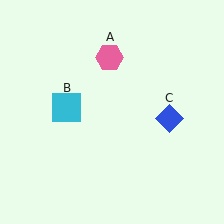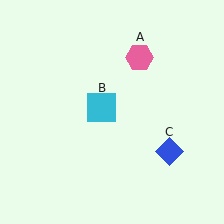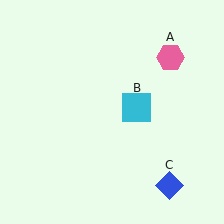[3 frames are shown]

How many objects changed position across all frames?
3 objects changed position: pink hexagon (object A), cyan square (object B), blue diamond (object C).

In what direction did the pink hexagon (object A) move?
The pink hexagon (object A) moved right.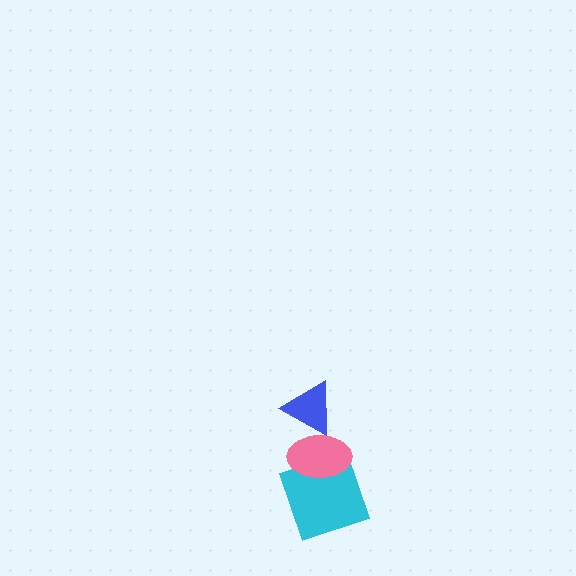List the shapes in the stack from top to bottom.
From top to bottom: the blue triangle, the pink ellipse, the cyan square.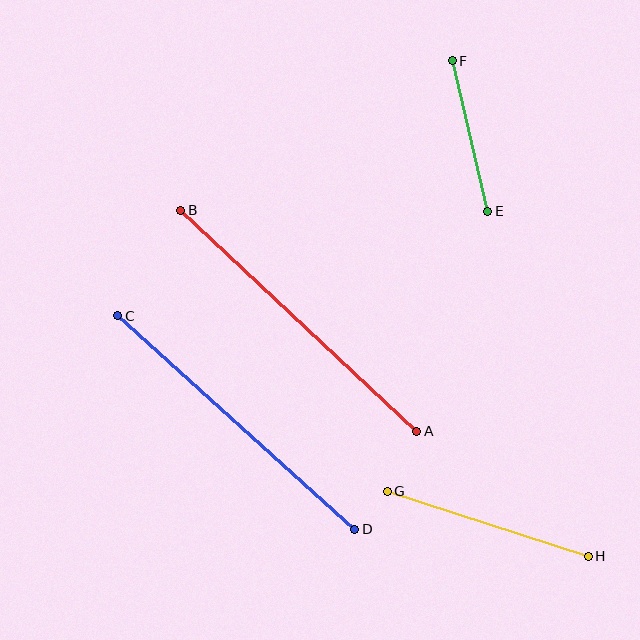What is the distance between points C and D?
The distance is approximately 319 pixels.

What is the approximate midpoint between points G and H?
The midpoint is at approximately (488, 524) pixels.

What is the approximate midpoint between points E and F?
The midpoint is at approximately (470, 136) pixels.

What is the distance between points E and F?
The distance is approximately 154 pixels.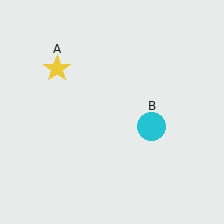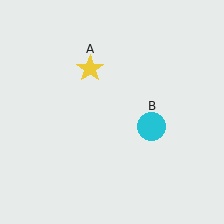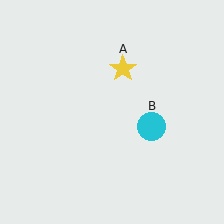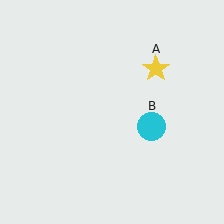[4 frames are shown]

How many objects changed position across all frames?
1 object changed position: yellow star (object A).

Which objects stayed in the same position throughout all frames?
Cyan circle (object B) remained stationary.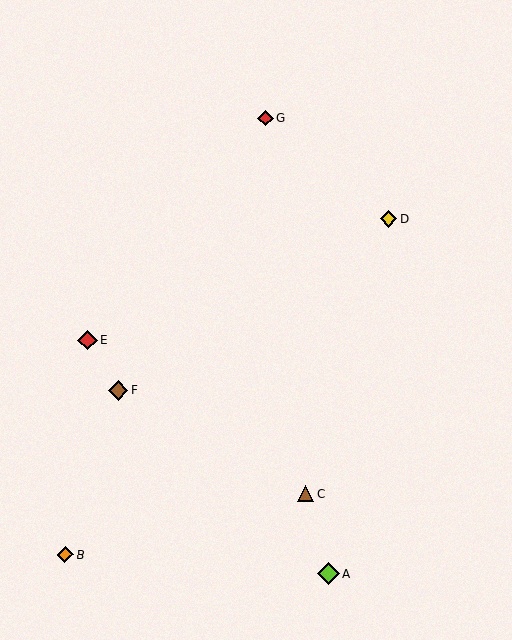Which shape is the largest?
The lime diamond (labeled A) is the largest.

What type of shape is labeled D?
Shape D is a yellow diamond.